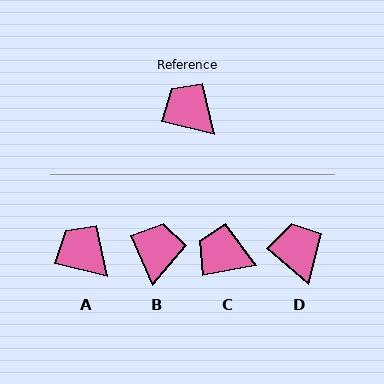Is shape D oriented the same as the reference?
No, it is off by about 27 degrees.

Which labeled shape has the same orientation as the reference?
A.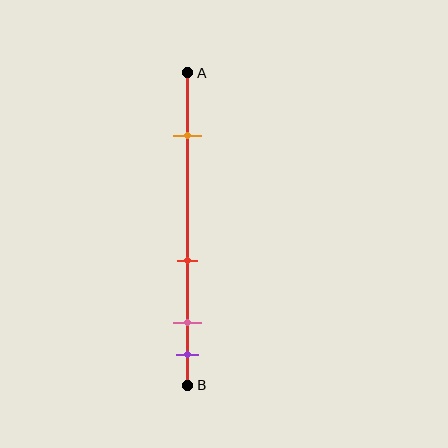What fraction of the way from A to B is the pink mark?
The pink mark is approximately 80% (0.8) of the way from A to B.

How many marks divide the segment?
There are 4 marks dividing the segment.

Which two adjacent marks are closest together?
The pink and purple marks are the closest adjacent pair.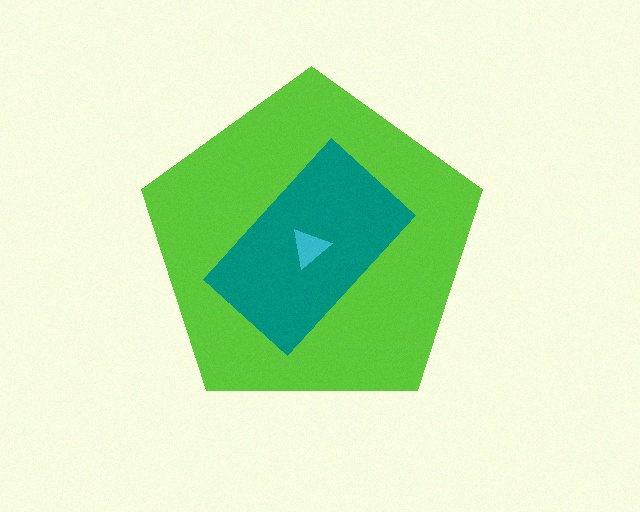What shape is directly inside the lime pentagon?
The teal rectangle.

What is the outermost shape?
The lime pentagon.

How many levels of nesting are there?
3.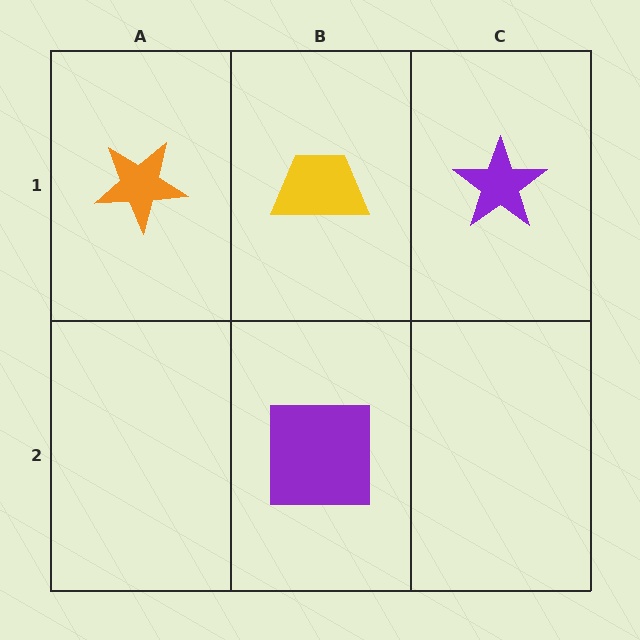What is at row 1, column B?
A yellow trapezoid.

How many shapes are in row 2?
1 shape.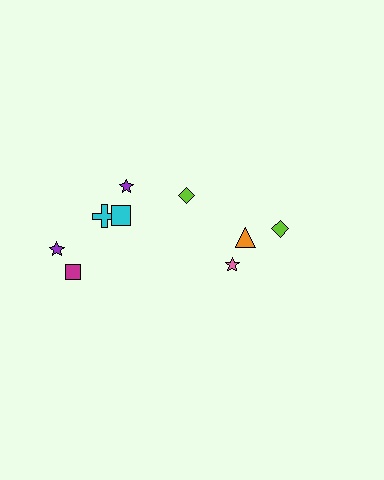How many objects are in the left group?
There are 6 objects.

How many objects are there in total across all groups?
There are 9 objects.